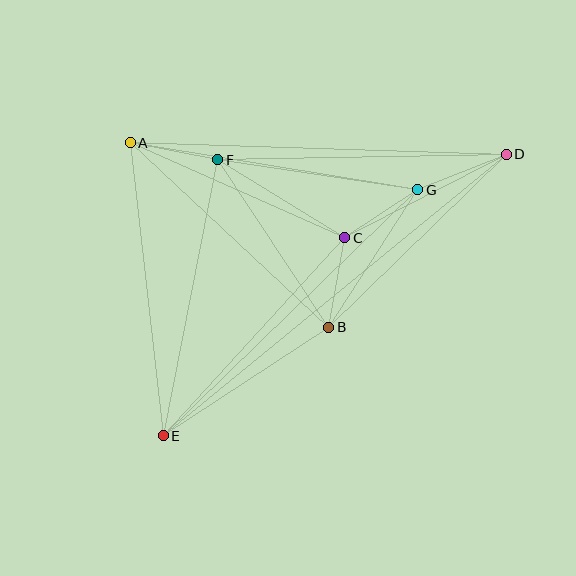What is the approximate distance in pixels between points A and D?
The distance between A and D is approximately 376 pixels.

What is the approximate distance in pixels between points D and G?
The distance between D and G is approximately 96 pixels.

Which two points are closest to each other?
Points C and G are closest to each other.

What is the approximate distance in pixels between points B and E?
The distance between B and E is approximately 198 pixels.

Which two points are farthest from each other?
Points D and E are farthest from each other.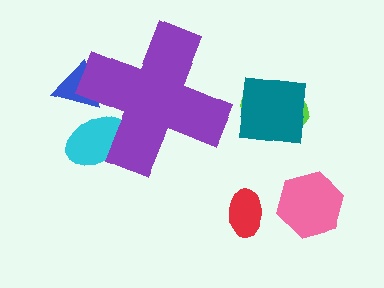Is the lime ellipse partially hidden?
No, the lime ellipse is fully visible.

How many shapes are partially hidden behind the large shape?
2 shapes are partially hidden.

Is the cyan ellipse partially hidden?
Yes, the cyan ellipse is partially hidden behind the purple cross.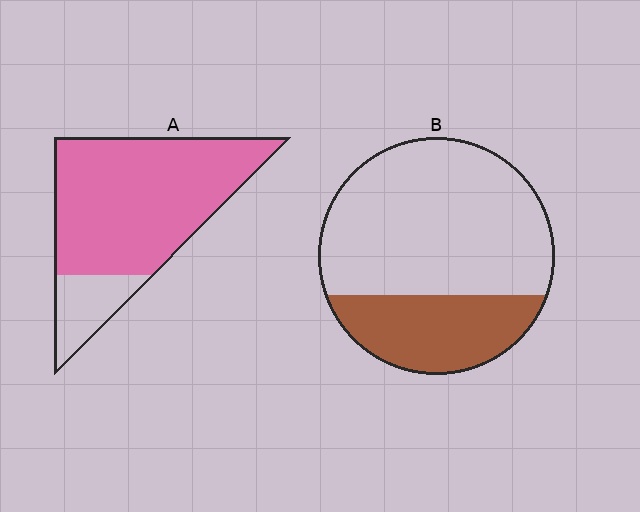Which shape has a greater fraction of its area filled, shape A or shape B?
Shape A.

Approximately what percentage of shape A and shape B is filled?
A is approximately 80% and B is approximately 30%.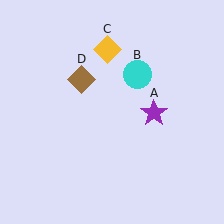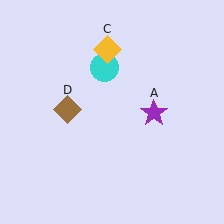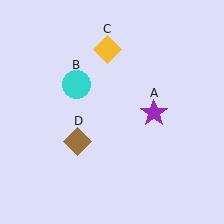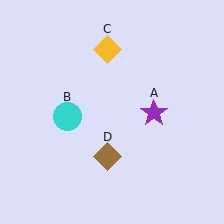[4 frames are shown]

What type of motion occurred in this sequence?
The cyan circle (object B), brown diamond (object D) rotated counterclockwise around the center of the scene.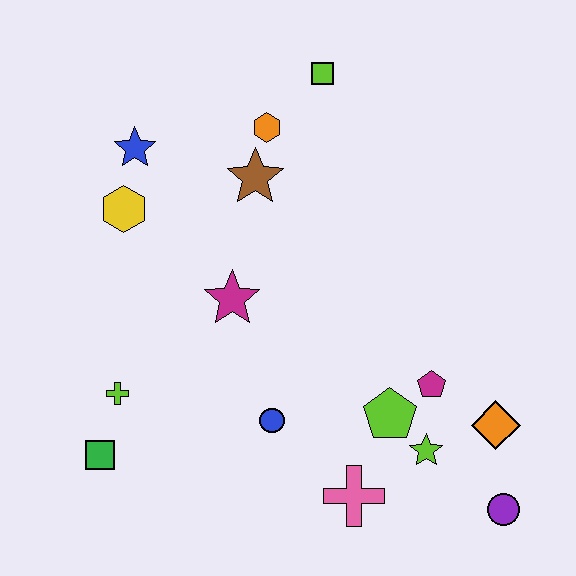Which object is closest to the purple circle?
The orange diamond is closest to the purple circle.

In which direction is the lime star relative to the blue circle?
The lime star is to the right of the blue circle.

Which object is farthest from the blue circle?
The lime square is farthest from the blue circle.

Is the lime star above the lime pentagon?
No